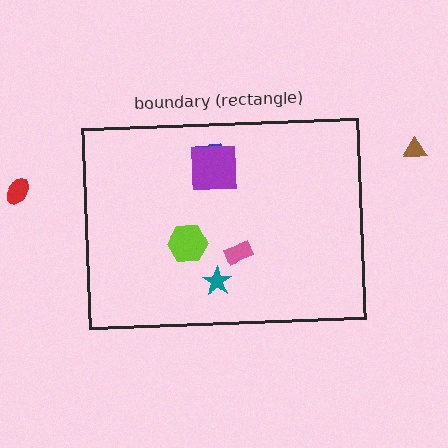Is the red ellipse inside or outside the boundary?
Outside.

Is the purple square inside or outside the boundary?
Inside.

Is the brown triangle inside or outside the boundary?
Outside.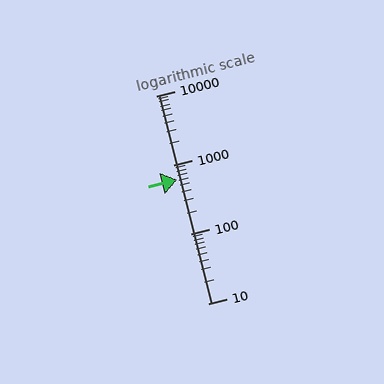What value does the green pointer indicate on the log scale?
The pointer indicates approximately 620.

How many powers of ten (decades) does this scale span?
The scale spans 3 decades, from 10 to 10000.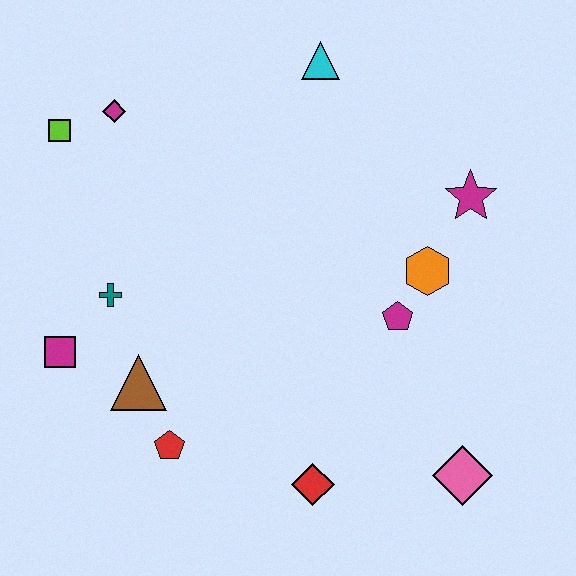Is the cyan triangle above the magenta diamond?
Yes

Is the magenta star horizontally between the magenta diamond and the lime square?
No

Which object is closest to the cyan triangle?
The magenta star is closest to the cyan triangle.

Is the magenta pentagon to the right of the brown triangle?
Yes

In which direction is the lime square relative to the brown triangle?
The lime square is above the brown triangle.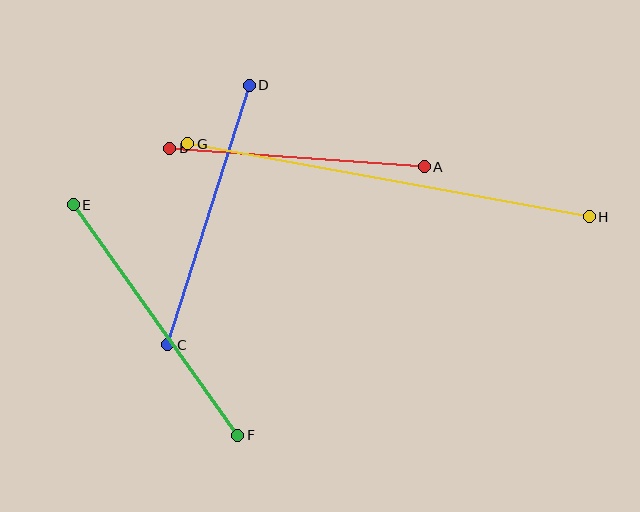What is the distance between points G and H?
The distance is approximately 408 pixels.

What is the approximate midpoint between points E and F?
The midpoint is at approximately (155, 320) pixels.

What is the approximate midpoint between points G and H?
The midpoint is at approximately (389, 180) pixels.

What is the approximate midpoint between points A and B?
The midpoint is at approximately (297, 158) pixels.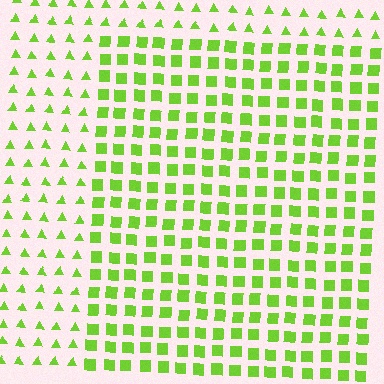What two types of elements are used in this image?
The image uses squares inside the rectangle region and triangles outside it.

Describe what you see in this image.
The image is filled with small lime elements arranged in a uniform grid. A rectangle-shaped region contains squares, while the surrounding area contains triangles. The boundary is defined purely by the change in element shape.